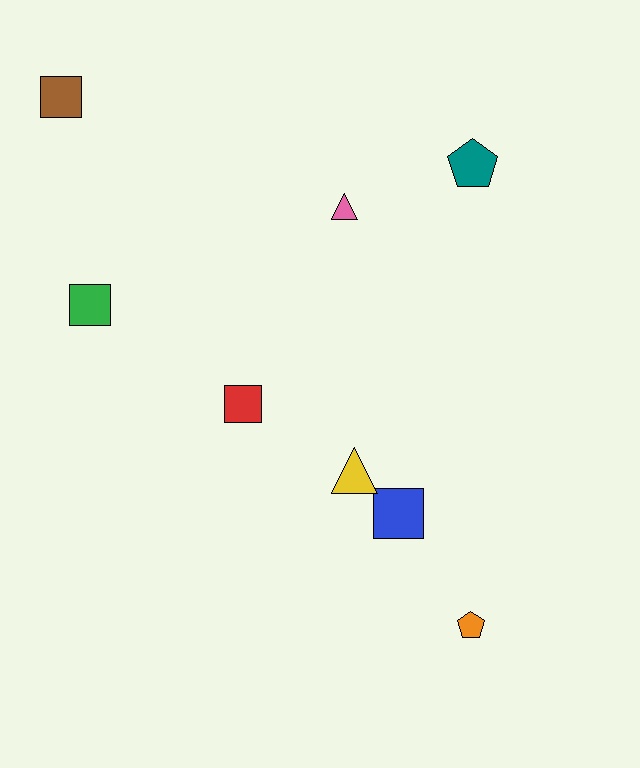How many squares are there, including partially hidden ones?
There are 4 squares.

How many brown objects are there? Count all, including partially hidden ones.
There is 1 brown object.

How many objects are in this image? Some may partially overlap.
There are 8 objects.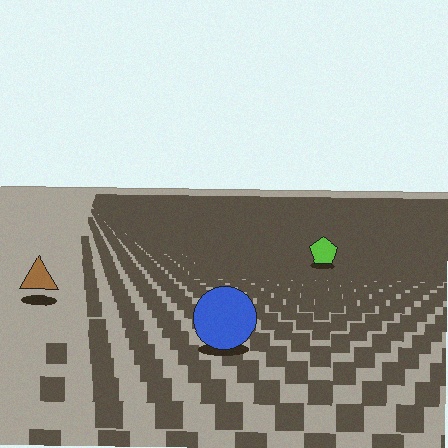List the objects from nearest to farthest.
From nearest to farthest: the blue circle, the brown triangle, the lime pentagon.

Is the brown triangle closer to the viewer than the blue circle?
No. The blue circle is closer — you can tell from the texture gradient: the ground texture is coarser near it.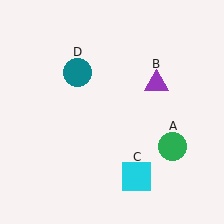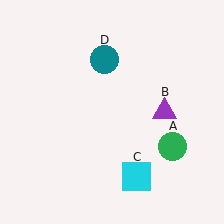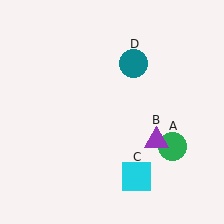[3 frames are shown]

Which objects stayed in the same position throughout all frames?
Green circle (object A) and cyan square (object C) remained stationary.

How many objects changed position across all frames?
2 objects changed position: purple triangle (object B), teal circle (object D).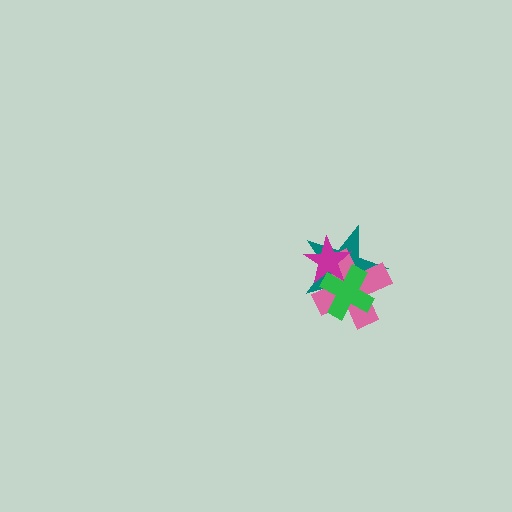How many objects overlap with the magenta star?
3 objects overlap with the magenta star.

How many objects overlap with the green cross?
3 objects overlap with the green cross.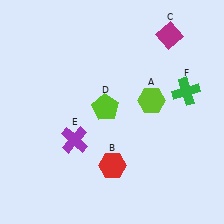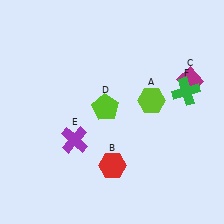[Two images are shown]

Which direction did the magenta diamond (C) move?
The magenta diamond (C) moved down.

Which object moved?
The magenta diamond (C) moved down.